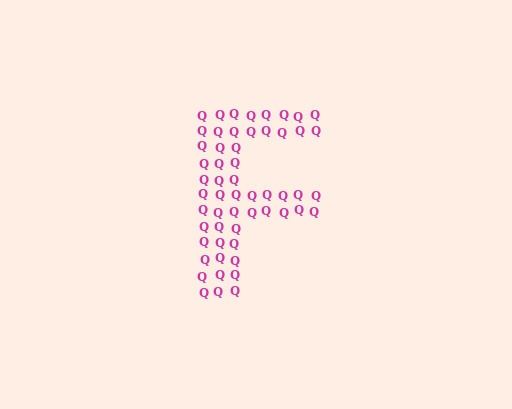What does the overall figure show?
The overall figure shows the letter F.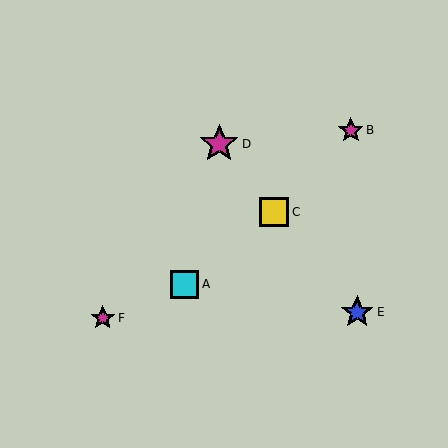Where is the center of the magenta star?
The center of the magenta star is at (351, 130).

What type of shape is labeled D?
Shape D is a magenta star.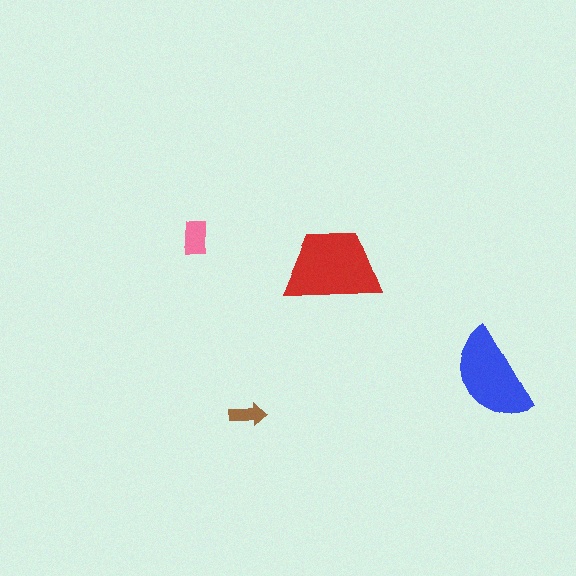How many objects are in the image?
There are 4 objects in the image.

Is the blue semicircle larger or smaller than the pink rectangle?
Larger.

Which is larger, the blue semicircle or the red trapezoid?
The red trapezoid.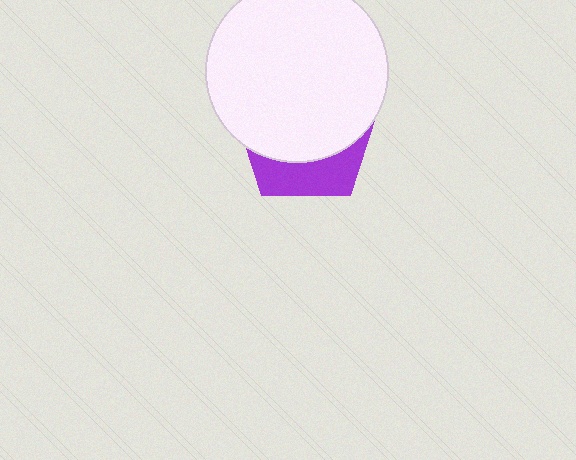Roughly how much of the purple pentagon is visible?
A small part of it is visible (roughly 31%).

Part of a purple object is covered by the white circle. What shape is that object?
It is a pentagon.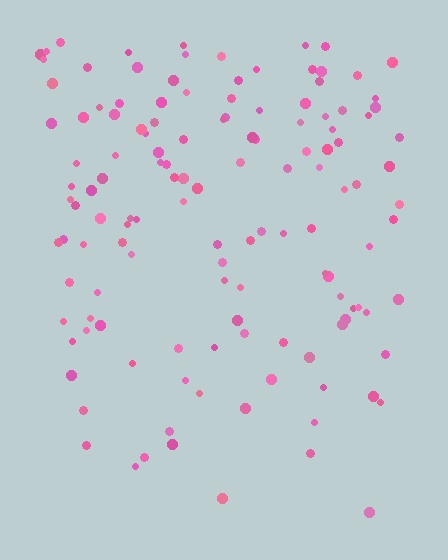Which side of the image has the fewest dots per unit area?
The bottom.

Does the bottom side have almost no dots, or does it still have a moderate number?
Still a moderate number, just noticeably fewer than the top.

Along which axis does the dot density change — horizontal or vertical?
Vertical.